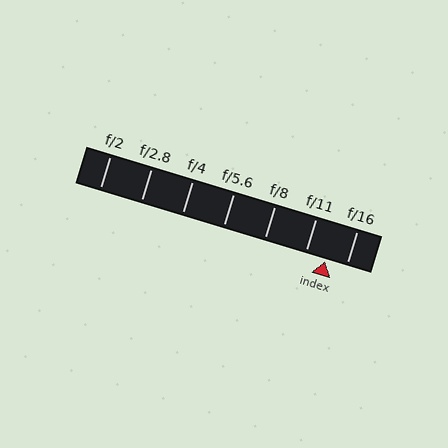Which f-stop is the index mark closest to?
The index mark is closest to f/11.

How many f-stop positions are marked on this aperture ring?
There are 7 f-stop positions marked.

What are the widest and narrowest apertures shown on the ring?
The widest aperture shown is f/2 and the narrowest is f/16.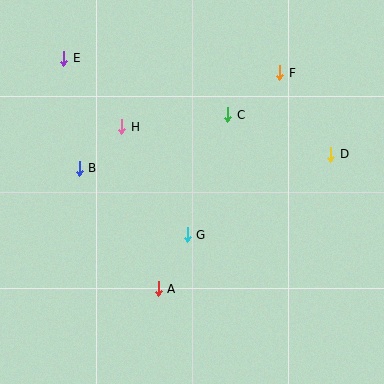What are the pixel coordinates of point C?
Point C is at (228, 115).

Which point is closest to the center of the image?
Point G at (187, 235) is closest to the center.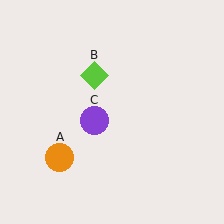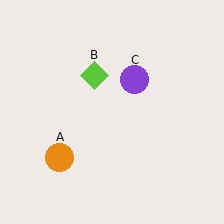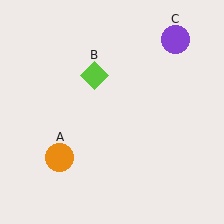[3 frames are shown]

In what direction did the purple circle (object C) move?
The purple circle (object C) moved up and to the right.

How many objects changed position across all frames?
1 object changed position: purple circle (object C).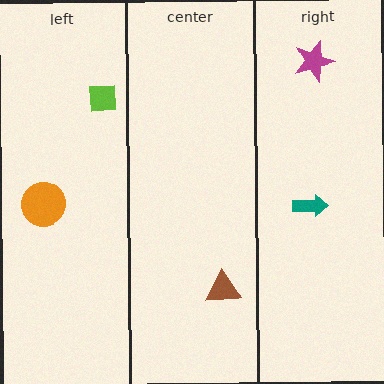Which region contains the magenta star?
The right region.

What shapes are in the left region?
The lime square, the orange circle.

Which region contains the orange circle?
The left region.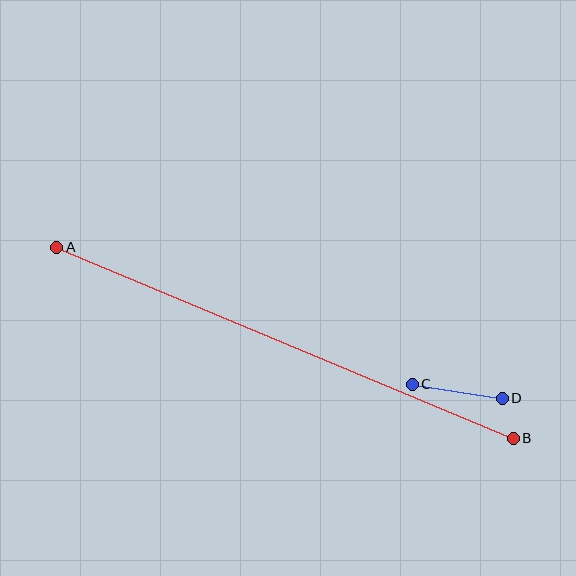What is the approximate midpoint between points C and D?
The midpoint is at approximately (457, 391) pixels.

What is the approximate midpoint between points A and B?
The midpoint is at approximately (285, 343) pixels.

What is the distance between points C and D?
The distance is approximately 91 pixels.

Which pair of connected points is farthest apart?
Points A and B are farthest apart.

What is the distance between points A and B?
The distance is approximately 495 pixels.